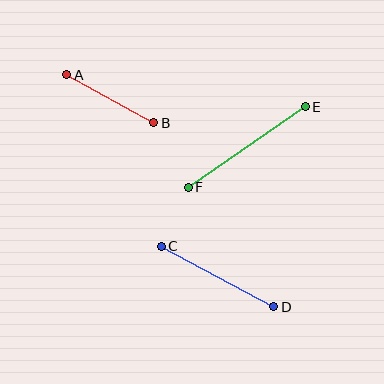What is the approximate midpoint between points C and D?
The midpoint is at approximately (218, 277) pixels.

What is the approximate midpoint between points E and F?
The midpoint is at approximately (247, 147) pixels.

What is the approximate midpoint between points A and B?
The midpoint is at approximately (110, 99) pixels.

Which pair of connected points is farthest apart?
Points E and F are farthest apart.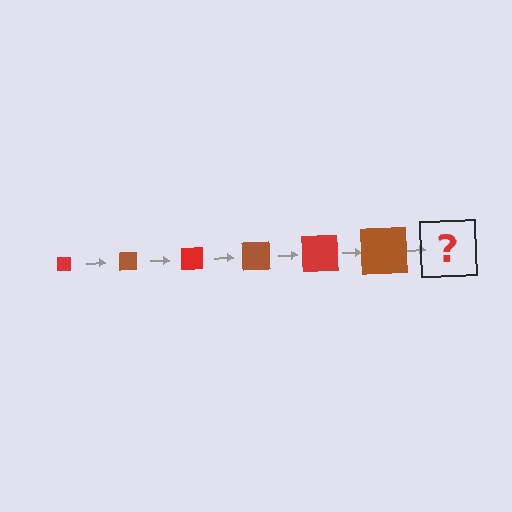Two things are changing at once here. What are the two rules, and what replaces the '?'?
The two rules are that the square grows larger each step and the color cycles through red and brown. The '?' should be a red square, larger than the previous one.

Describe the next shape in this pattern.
It should be a red square, larger than the previous one.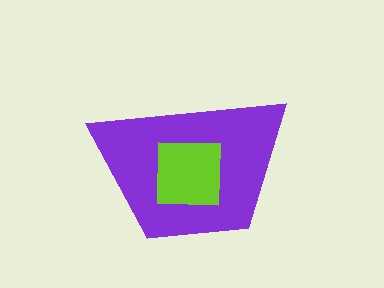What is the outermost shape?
The purple trapezoid.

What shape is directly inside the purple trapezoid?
The lime square.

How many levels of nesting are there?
2.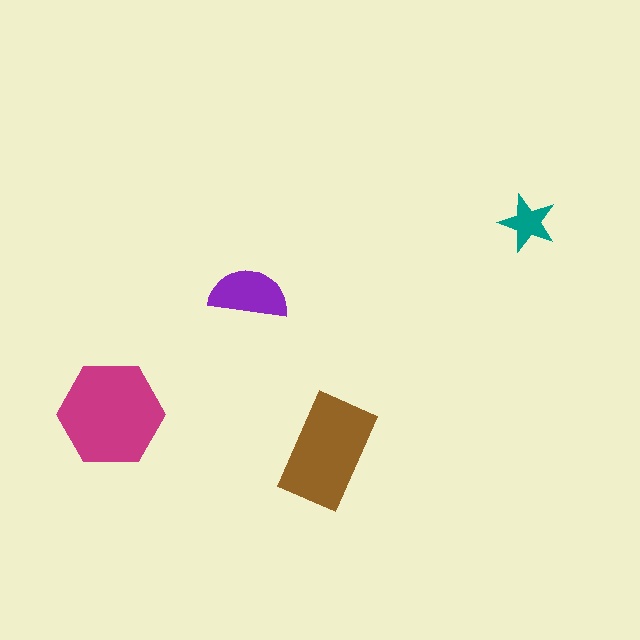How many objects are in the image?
There are 4 objects in the image.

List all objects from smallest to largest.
The teal star, the purple semicircle, the brown rectangle, the magenta hexagon.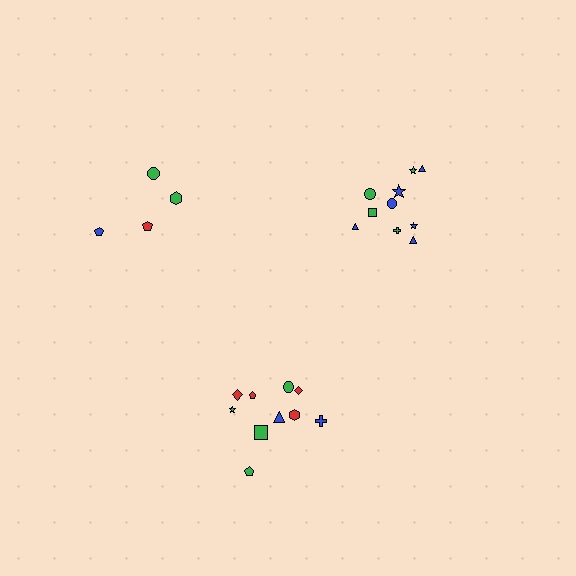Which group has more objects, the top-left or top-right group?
The top-right group.